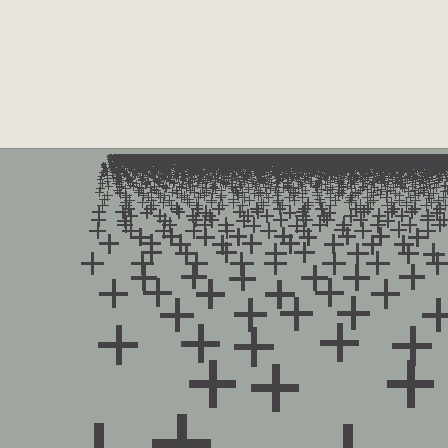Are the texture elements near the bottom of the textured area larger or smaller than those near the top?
Larger. Near the bottom, elements are closer to the viewer and appear at a bigger on-screen size.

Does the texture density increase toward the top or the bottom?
Density increases toward the top.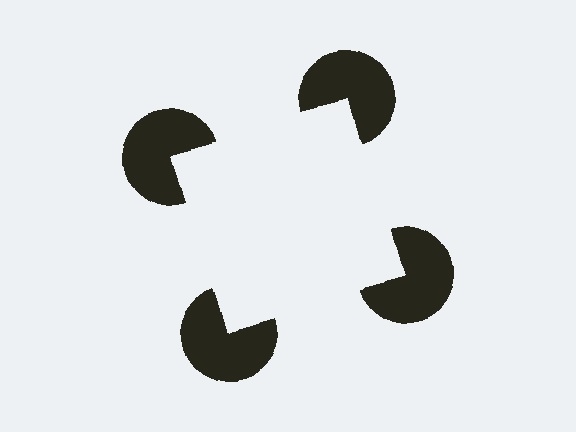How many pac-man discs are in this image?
There are 4 — one at each vertex of the illusory square.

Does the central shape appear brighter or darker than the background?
It typically appears slightly brighter than the background, even though no actual brightness change is drawn.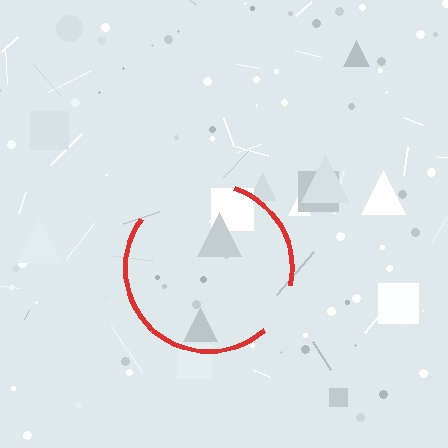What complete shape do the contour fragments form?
The contour fragments form a circle.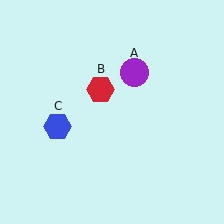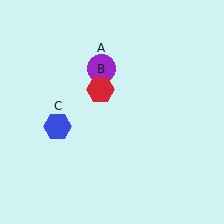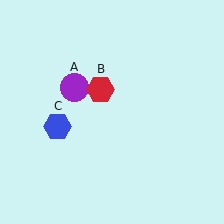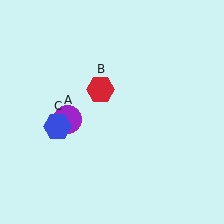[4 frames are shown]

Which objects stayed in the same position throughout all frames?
Red hexagon (object B) and blue hexagon (object C) remained stationary.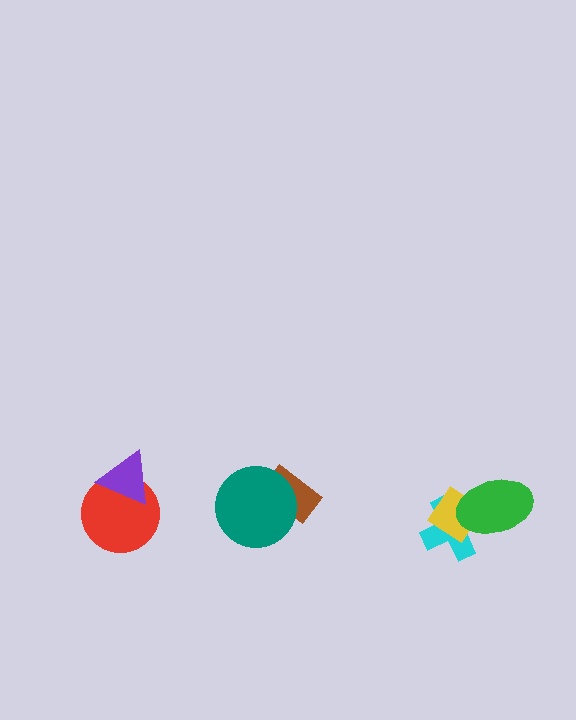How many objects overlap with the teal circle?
1 object overlaps with the teal circle.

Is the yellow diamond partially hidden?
Yes, it is partially covered by another shape.